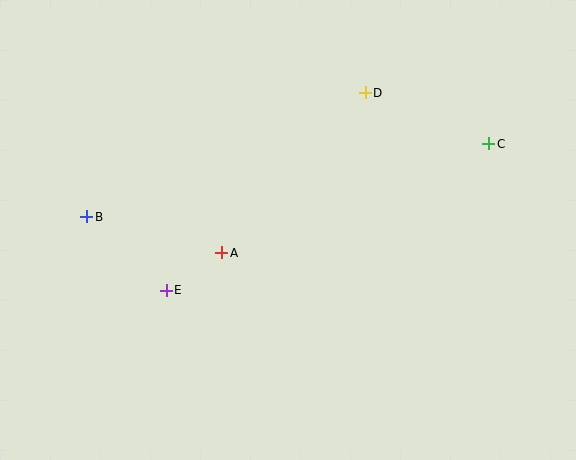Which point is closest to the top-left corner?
Point B is closest to the top-left corner.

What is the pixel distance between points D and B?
The distance between D and B is 305 pixels.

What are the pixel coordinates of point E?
Point E is at (166, 290).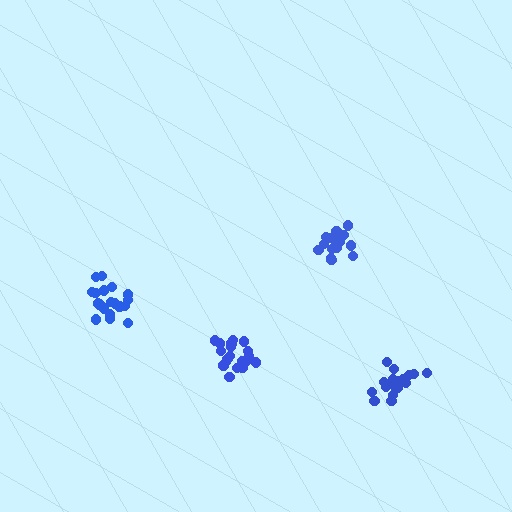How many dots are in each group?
Group 1: 20 dots, Group 2: 18 dots, Group 3: 19 dots, Group 4: 18 dots (75 total).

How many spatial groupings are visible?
There are 4 spatial groupings.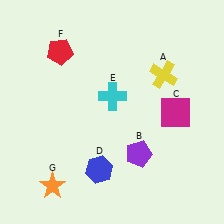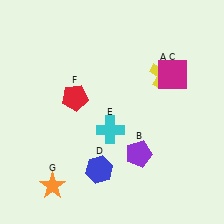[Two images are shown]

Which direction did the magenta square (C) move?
The magenta square (C) moved up.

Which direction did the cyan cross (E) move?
The cyan cross (E) moved down.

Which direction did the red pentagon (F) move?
The red pentagon (F) moved down.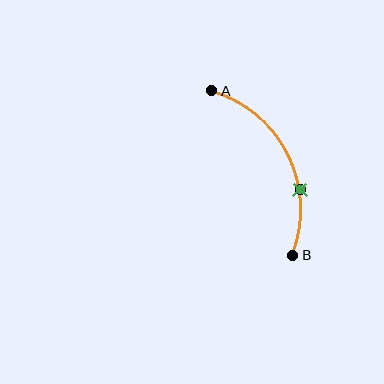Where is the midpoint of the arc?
The arc midpoint is the point on the curve farthest from the straight line joining A and B. It sits to the right of that line.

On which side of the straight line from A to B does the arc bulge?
The arc bulges to the right of the straight line connecting A and B.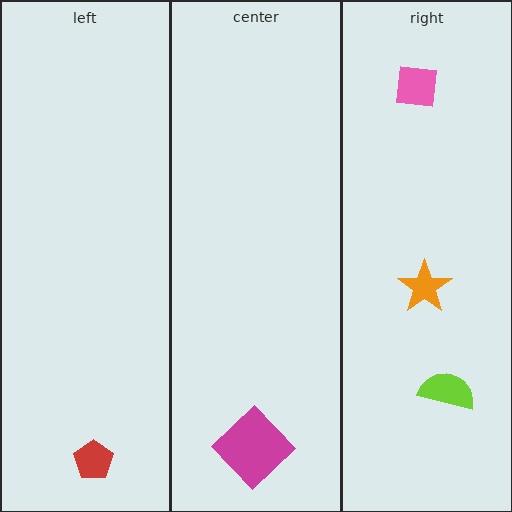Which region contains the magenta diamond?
The center region.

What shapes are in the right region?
The orange star, the pink square, the lime semicircle.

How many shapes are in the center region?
1.